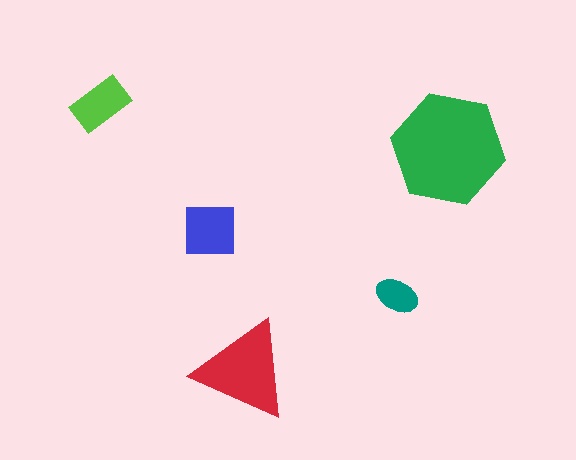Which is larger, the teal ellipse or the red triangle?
The red triangle.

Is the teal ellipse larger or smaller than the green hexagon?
Smaller.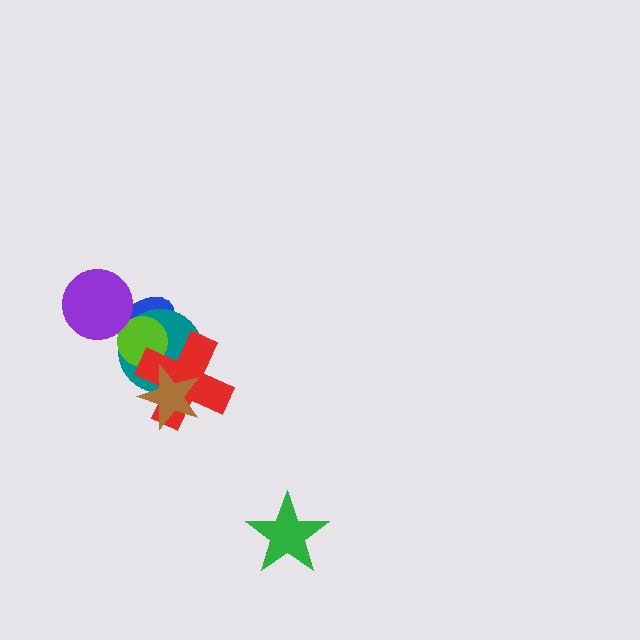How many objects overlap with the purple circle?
1 object overlaps with the purple circle.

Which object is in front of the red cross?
The brown star is in front of the red cross.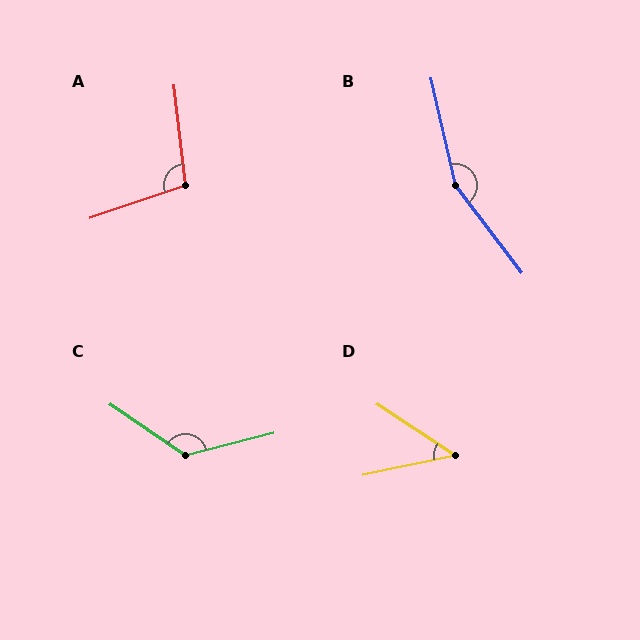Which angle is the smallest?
D, at approximately 45 degrees.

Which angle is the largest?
B, at approximately 155 degrees.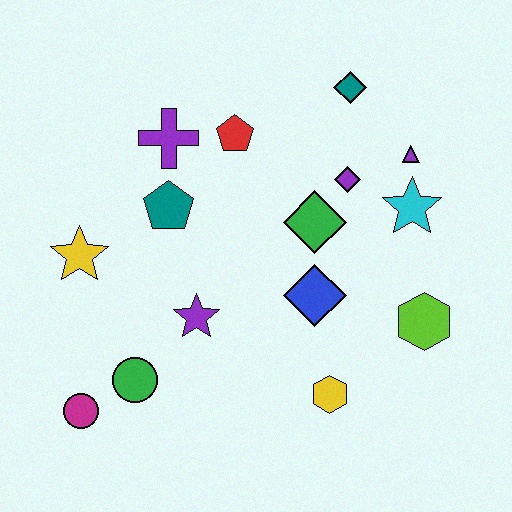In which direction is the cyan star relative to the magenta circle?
The cyan star is to the right of the magenta circle.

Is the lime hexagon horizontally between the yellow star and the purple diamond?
No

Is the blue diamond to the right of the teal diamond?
No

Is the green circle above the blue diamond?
No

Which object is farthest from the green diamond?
The magenta circle is farthest from the green diamond.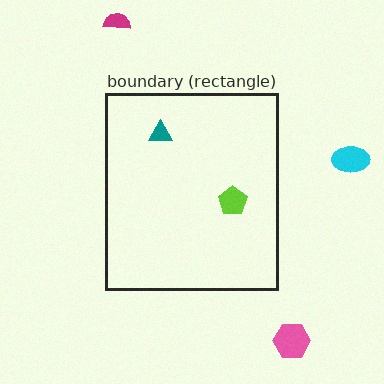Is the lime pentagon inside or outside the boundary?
Inside.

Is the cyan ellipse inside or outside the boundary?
Outside.